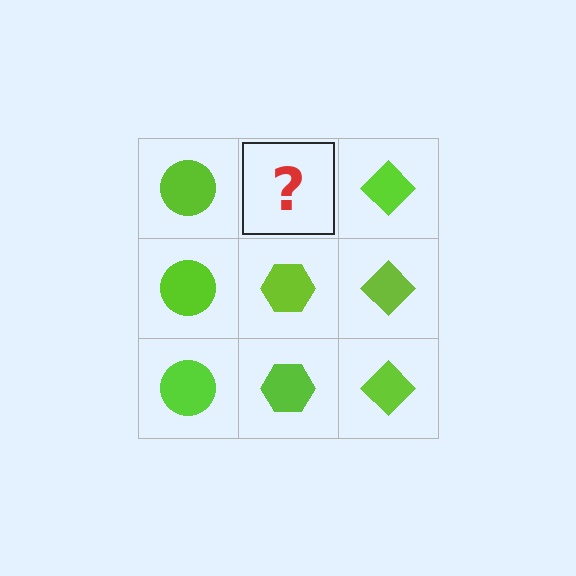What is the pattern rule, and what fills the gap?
The rule is that each column has a consistent shape. The gap should be filled with a lime hexagon.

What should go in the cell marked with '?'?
The missing cell should contain a lime hexagon.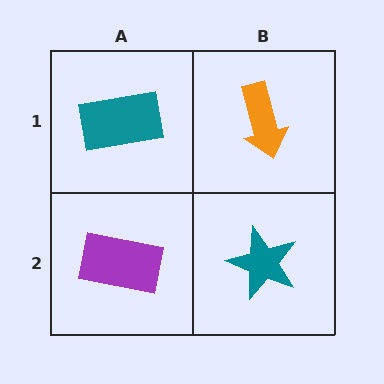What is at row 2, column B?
A teal star.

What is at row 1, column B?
An orange arrow.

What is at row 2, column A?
A purple rectangle.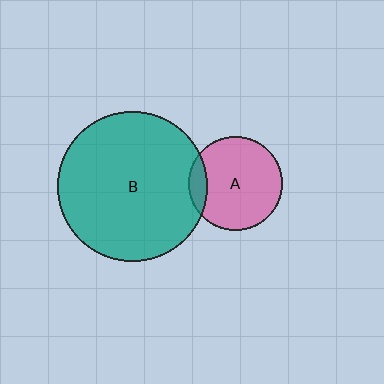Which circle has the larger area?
Circle B (teal).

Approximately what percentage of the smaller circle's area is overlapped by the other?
Approximately 10%.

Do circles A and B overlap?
Yes.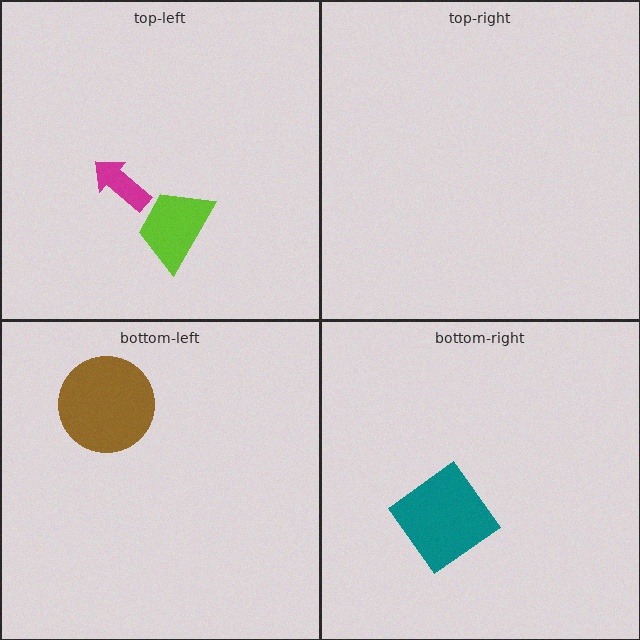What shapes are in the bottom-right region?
The teal diamond.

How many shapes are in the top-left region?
2.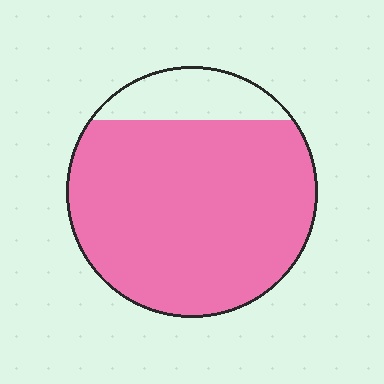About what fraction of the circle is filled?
About five sixths (5/6).